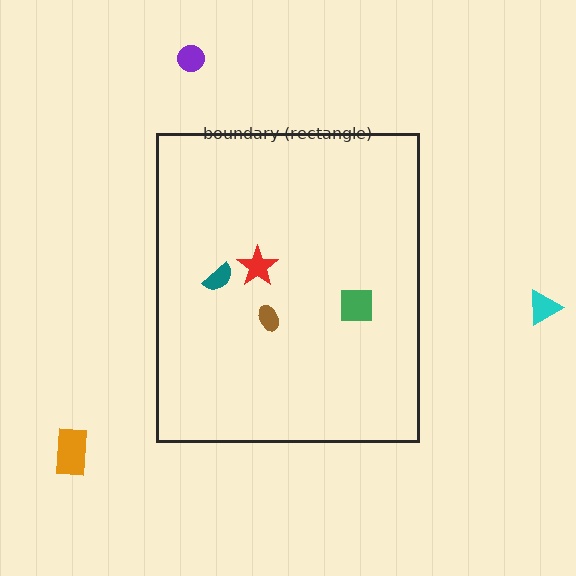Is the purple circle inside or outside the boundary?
Outside.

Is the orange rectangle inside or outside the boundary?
Outside.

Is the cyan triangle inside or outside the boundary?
Outside.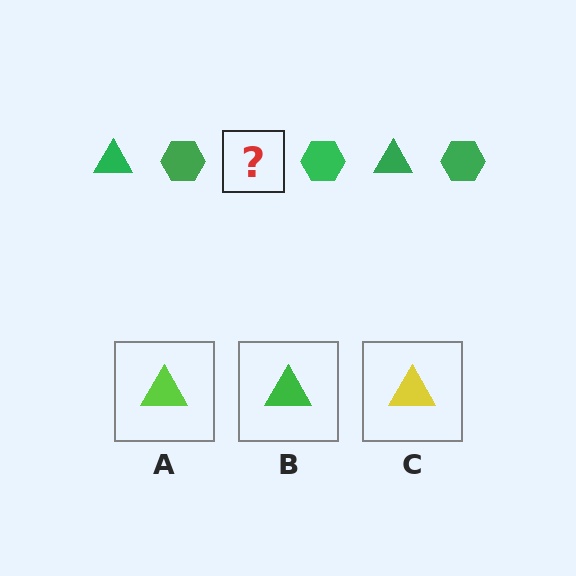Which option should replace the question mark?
Option B.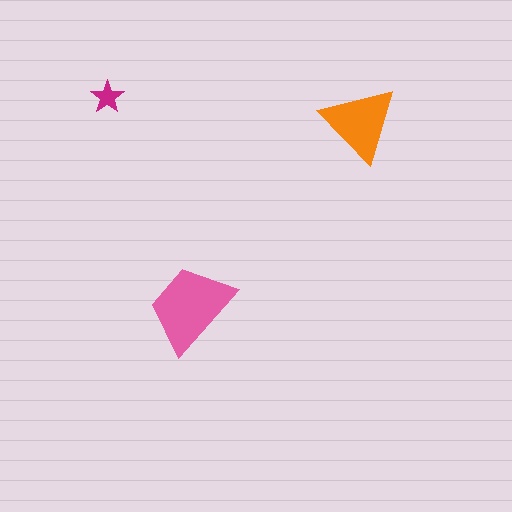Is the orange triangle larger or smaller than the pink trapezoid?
Smaller.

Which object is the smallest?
The magenta star.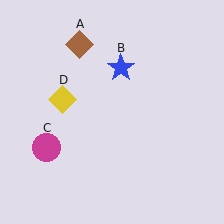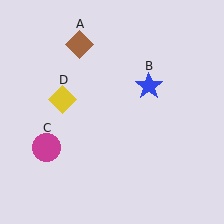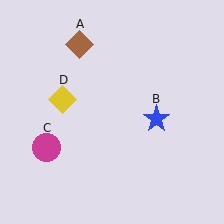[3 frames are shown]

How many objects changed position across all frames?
1 object changed position: blue star (object B).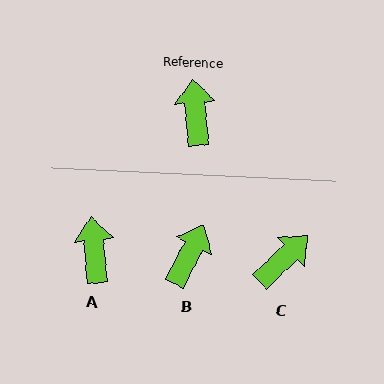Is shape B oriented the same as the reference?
No, it is off by about 33 degrees.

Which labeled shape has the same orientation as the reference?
A.